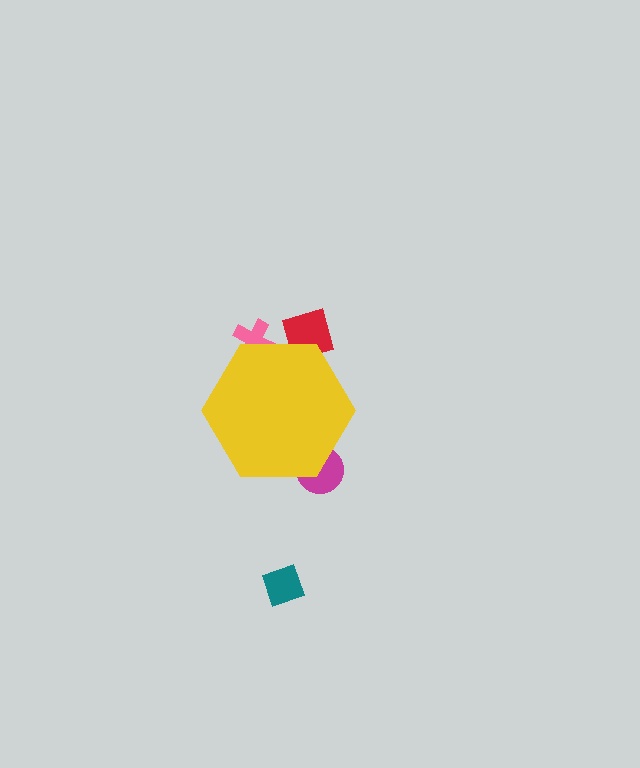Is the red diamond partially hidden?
Yes, the red diamond is partially hidden behind the yellow hexagon.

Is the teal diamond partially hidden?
No, the teal diamond is fully visible.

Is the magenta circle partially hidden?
Yes, the magenta circle is partially hidden behind the yellow hexagon.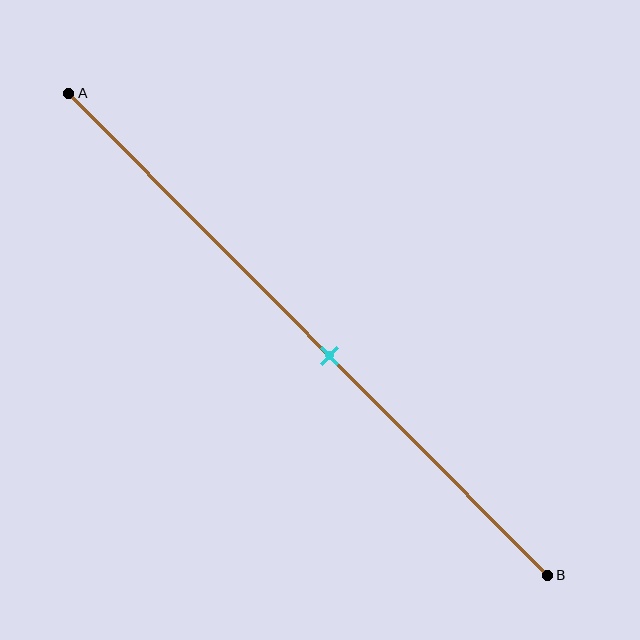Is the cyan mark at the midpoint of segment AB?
No, the mark is at about 55% from A, not at the 50% midpoint.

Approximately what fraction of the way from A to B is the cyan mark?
The cyan mark is approximately 55% of the way from A to B.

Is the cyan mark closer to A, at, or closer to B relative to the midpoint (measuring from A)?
The cyan mark is closer to point B than the midpoint of segment AB.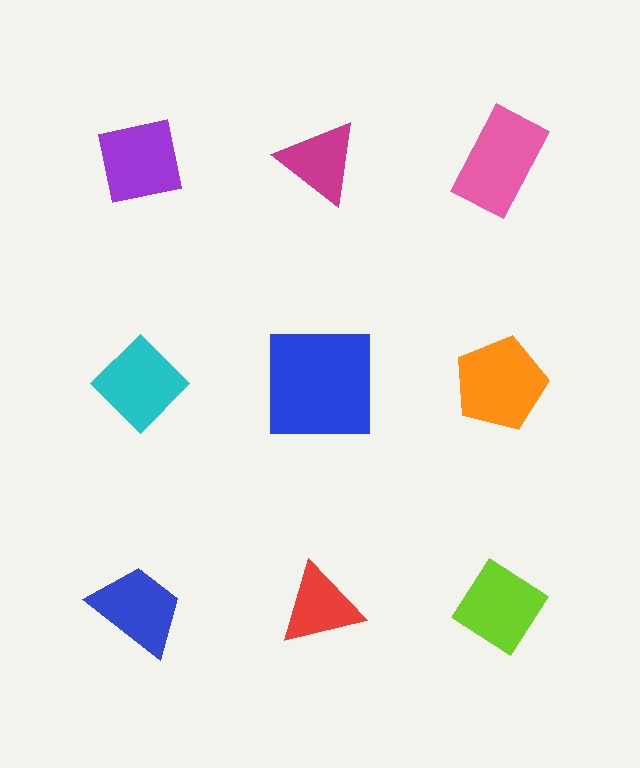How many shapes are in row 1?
3 shapes.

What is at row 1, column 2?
A magenta triangle.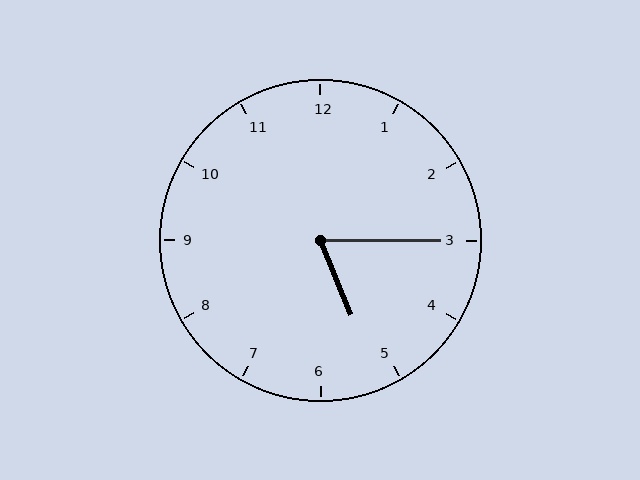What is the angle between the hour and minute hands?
Approximately 68 degrees.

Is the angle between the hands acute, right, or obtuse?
It is acute.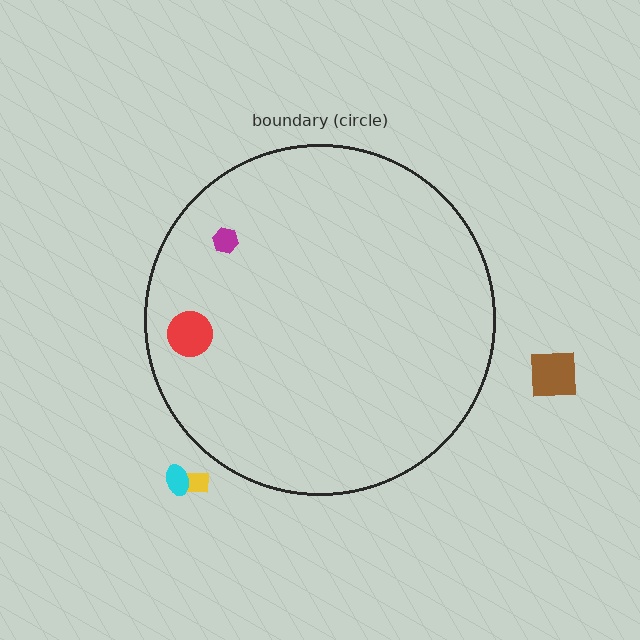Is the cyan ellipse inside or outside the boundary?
Outside.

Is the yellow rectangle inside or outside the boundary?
Outside.